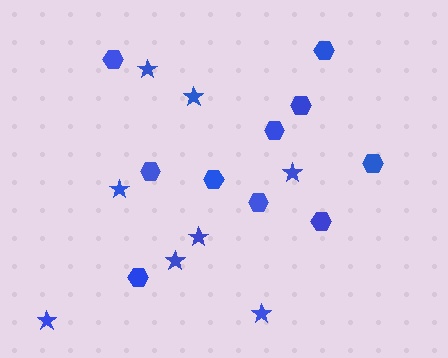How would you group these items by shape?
There are 2 groups: one group of hexagons (10) and one group of stars (8).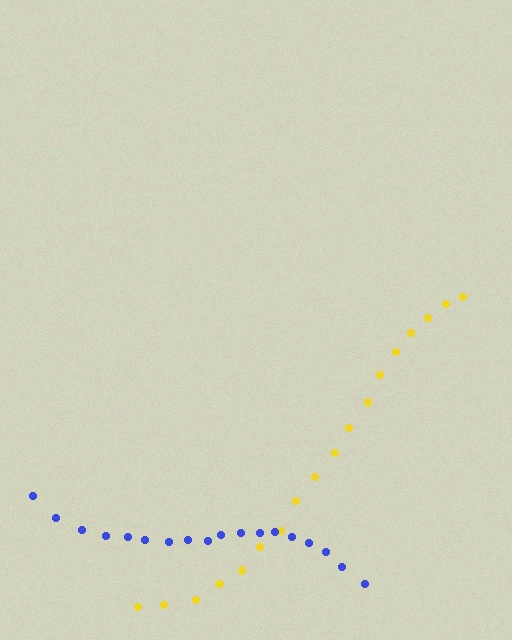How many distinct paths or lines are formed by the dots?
There are 2 distinct paths.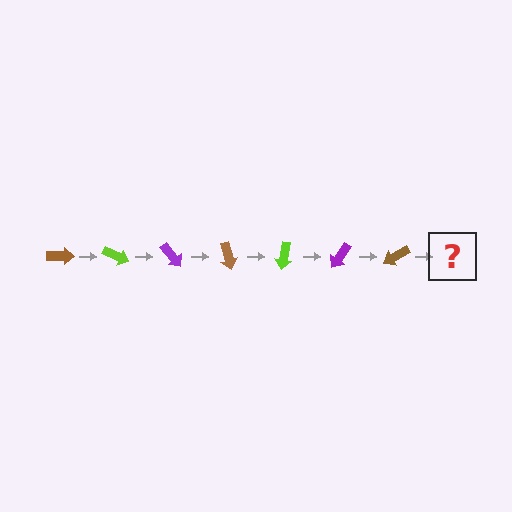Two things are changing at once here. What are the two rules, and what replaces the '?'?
The two rules are that it rotates 25 degrees each step and the color cycles through brown, lime, and purple. The '?' should be a lime arrow, rotated 175 degrees from the start.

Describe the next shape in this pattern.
It should be a lime arrow, rotated 175 degrees from the start.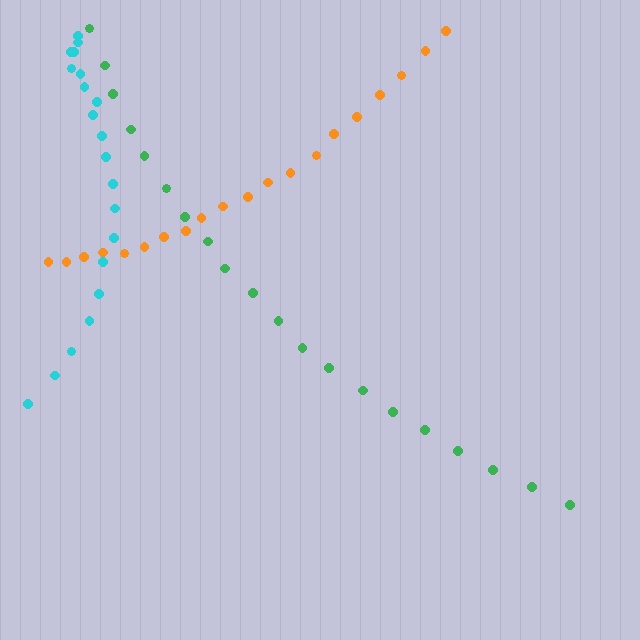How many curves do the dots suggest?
There are 3 distinct paths.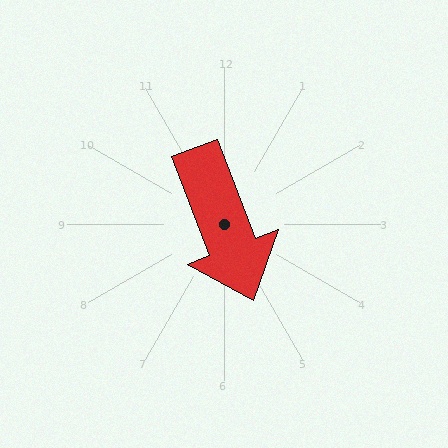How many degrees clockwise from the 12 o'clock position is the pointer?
Approximately 159 degrees.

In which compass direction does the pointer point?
South.